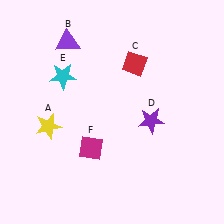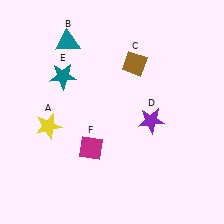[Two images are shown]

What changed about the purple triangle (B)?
In Image 1, B is purple. In Image 2, it changed to teal.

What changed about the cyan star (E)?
In Image 1, E is cyan. In Image 2, it changed to teal.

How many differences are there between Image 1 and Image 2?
There are 3 differences between the two images.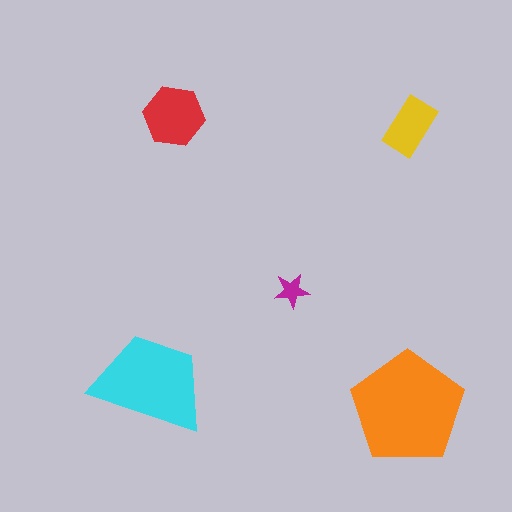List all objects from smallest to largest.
The magenta star, the yellow rectangle, the red hexagon, the cyan trapezoid, the orange pentagon.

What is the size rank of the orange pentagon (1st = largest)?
1st.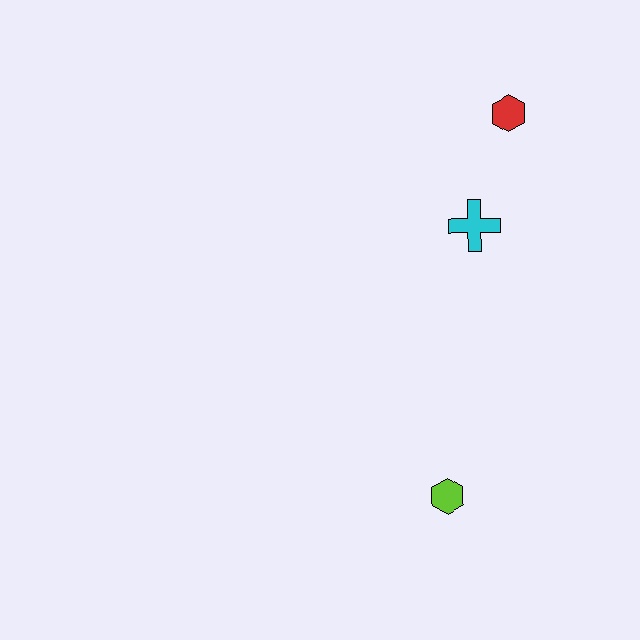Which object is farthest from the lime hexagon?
The red hexagon is farthest from the lime hexagon.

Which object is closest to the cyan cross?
The red hexagon is closest to the cyan cross.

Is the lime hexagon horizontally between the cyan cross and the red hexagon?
No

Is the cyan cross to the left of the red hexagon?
Yes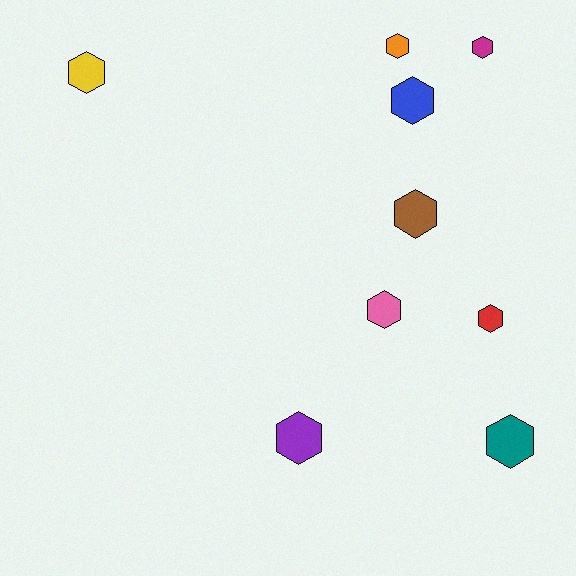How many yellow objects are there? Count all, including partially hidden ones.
There is 1 yellow object.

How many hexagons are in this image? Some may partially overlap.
There are 9 hexagons.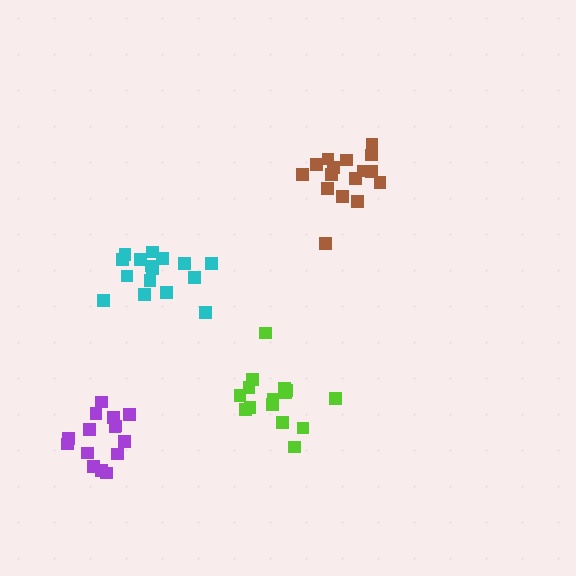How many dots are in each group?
Group 1: 16 dots, Group 2: 16 dots, Group 3: 15 dots, Group 4: 16 dots (63 total).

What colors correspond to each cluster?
The clusters are colored: brown, purple, lime, cyan.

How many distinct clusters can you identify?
There are 4 distinct clusters.